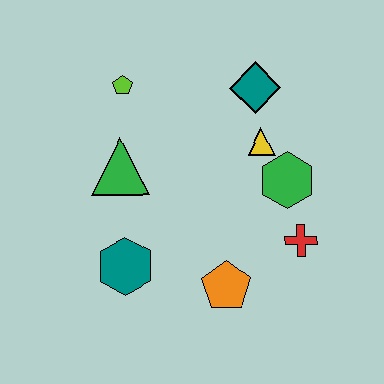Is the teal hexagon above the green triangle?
No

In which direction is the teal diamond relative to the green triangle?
The teal diamond is to the right of the green triangle.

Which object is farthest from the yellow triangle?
The teal hexagon is farthest from the yellow triangle.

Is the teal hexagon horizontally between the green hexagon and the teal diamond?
No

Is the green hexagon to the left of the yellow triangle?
No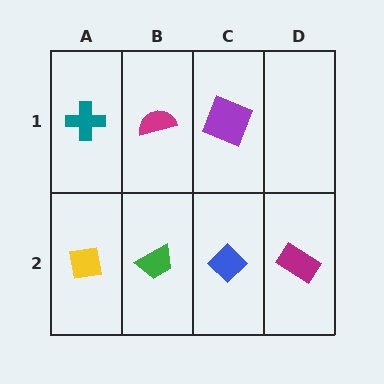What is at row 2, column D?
A magenta rectangle.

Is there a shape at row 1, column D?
No, that cell is empty.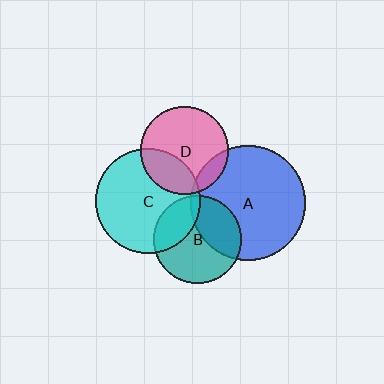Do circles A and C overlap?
Yes.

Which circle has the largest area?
Circle A (blue).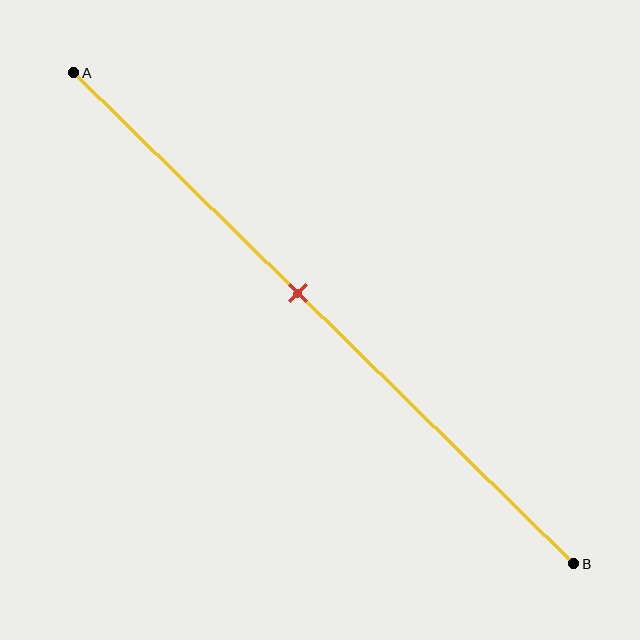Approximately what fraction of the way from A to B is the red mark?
The red mark is approximately 45% of the way from A to B.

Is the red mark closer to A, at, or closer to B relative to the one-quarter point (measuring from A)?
The red mark is closer to point B than the one-quarter point of segment AB.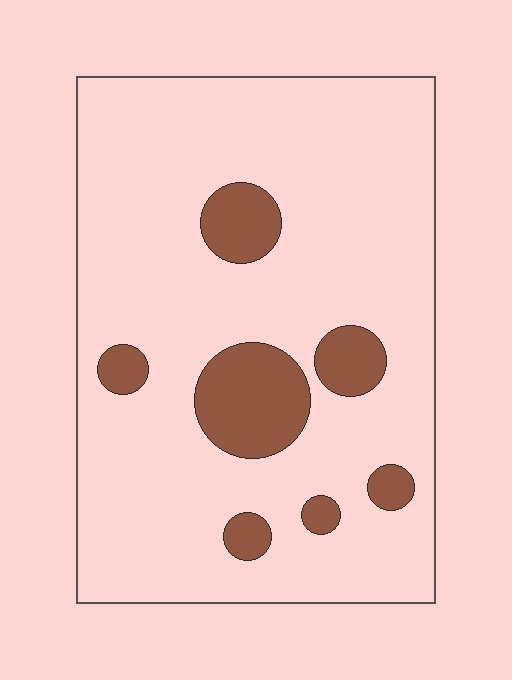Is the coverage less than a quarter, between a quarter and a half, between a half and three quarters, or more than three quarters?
Less than a quarter.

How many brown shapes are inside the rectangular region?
7.